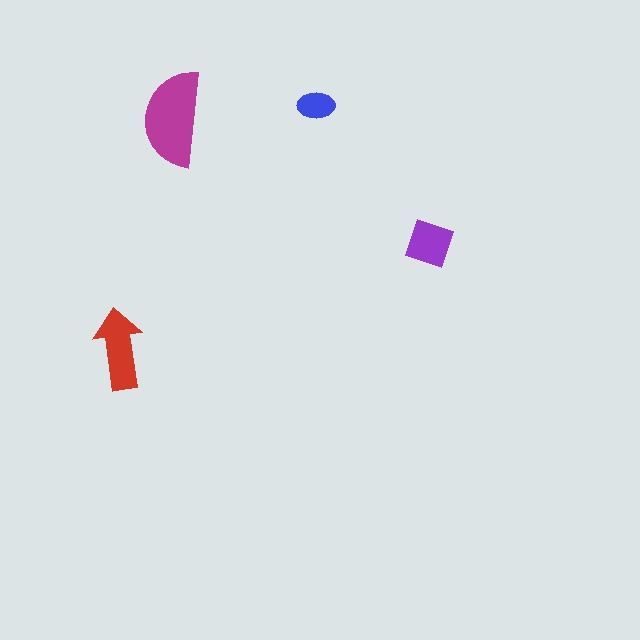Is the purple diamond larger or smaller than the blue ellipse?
Larger.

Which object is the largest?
The magenta semicircle.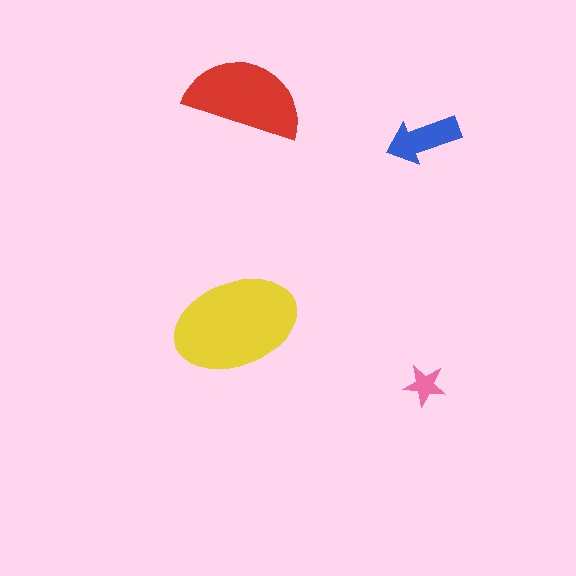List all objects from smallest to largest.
The pink star, the blue arrow, the red semicircle, the yellow ellipse.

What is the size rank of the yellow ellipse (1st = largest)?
1st.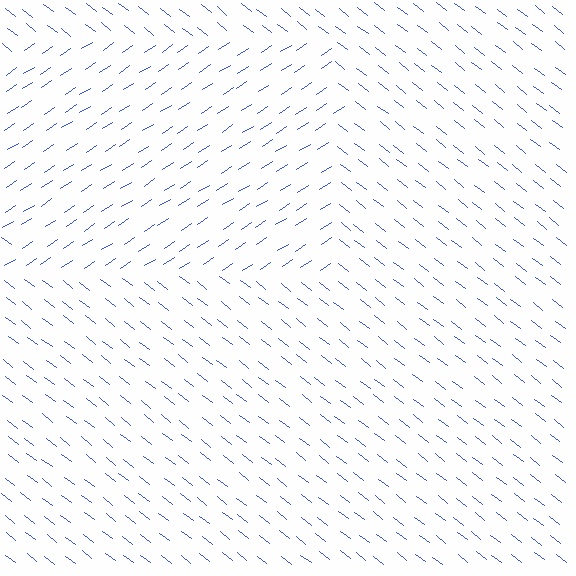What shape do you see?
I see a rectangle.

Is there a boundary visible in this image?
Yes, there is a texture boundary formed by a change in line orientation.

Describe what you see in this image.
The image is filled with small blue line segments. A rectangle region in the image has lines oriented differently from the surrounding lines, creating a visible texture boundary.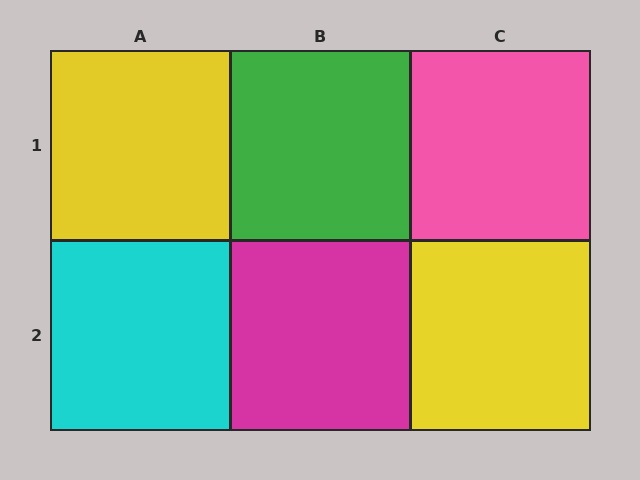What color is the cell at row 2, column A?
Cyan.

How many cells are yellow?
2 cells are yellow.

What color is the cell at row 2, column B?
Magenta.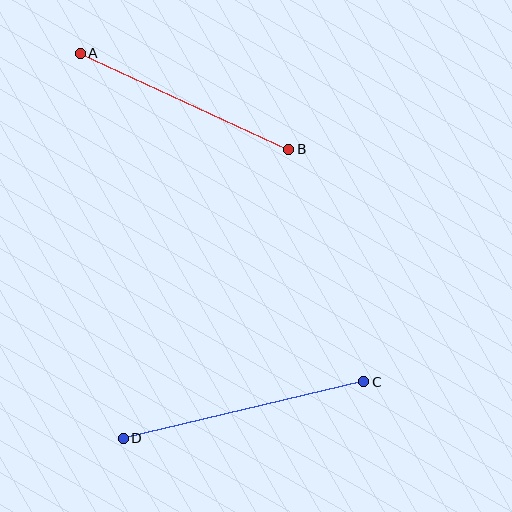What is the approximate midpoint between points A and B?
The midpoint is at approximately (185, 101) pixels.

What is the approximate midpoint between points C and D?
The midpoint is at approximately (243, 410) pixels.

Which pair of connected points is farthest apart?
Points C and D are farthest apart.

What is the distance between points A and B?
The distance is approximately 229 pixels.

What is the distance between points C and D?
The distance is approximately 247 pixels.